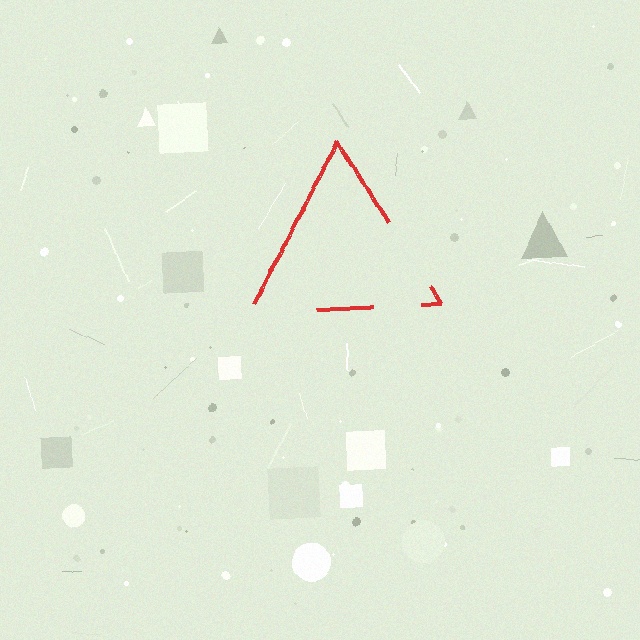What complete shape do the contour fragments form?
The contour fragments form a triangle.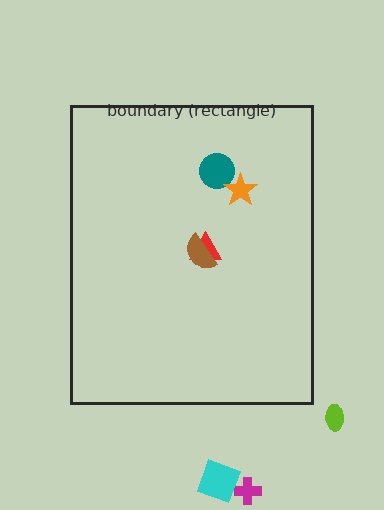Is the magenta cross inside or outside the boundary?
Outside.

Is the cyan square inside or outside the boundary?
Outside.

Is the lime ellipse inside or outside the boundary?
Outside.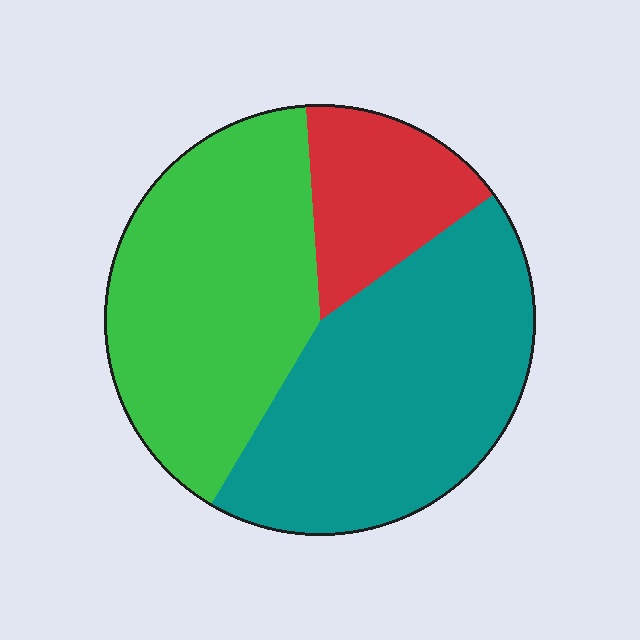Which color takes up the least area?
Red, at roughly 15%.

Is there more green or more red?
Green.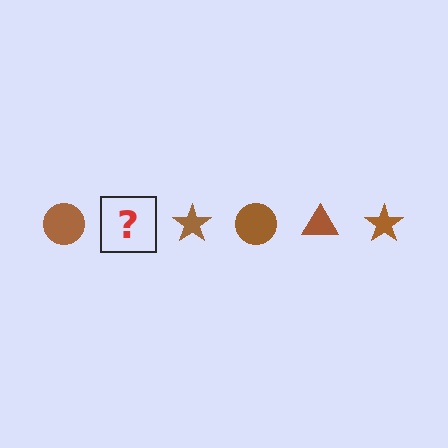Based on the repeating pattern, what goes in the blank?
The blank should be a brown triangle.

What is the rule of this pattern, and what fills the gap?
The rule is that the pattern cycles through circle, triangle, star shapes in brown. The gap should be filled with a brown triangle.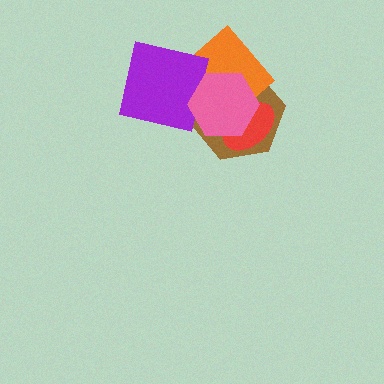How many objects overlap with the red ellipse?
3 objects overlap with the red ellipse.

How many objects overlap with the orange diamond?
4 objects overlap with the orange diamond.